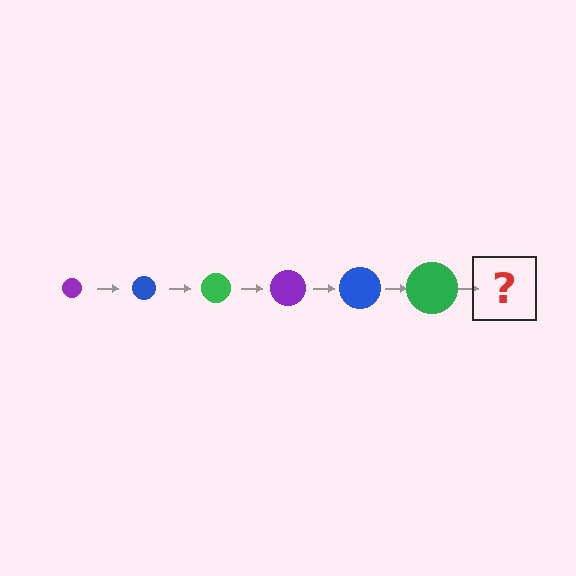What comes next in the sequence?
The next element should be a purple circle, larger than the previous one.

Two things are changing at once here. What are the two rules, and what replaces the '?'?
The two rules are that the circle grows larger each step and the color cycles through purple, blue, and green. The '?' should be a purple circle, larger than the previous one.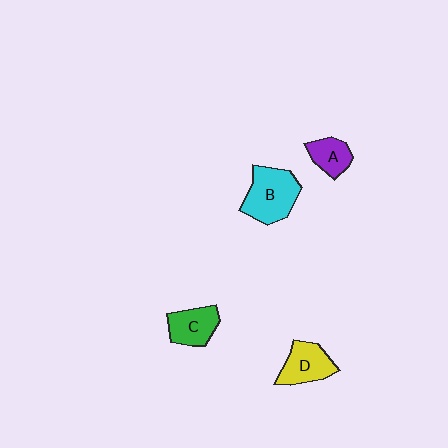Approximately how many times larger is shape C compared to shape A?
Approximately 1.3 times.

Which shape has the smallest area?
Shape A (purple).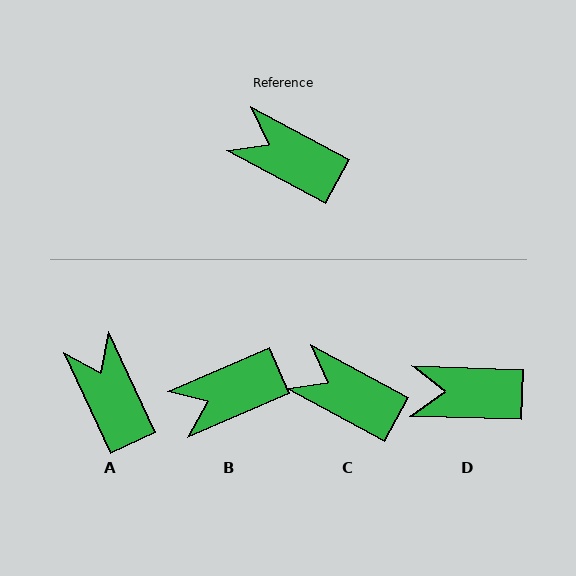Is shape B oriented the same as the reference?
No, it is off by about 52 degrees.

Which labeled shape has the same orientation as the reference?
C.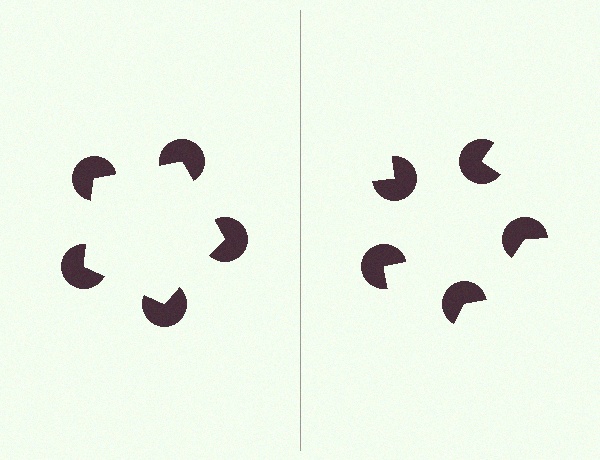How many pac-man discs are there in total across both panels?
10 — 5 on each side.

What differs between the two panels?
The pac-man discs are positioned identically on both sides; only the wedge orientations differ. On the left they align to a pentagon; on the right they are misaligned.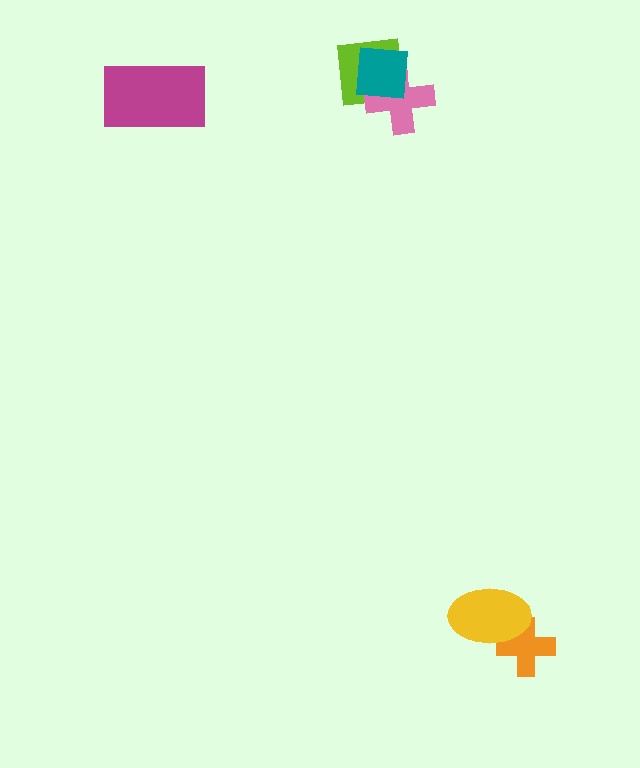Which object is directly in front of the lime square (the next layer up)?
The pink cross is directly in front of the lime square.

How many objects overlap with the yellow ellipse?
1 object overlaps with the yellow ellipse.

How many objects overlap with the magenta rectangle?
0 objects overlap with the magenta rectangle.